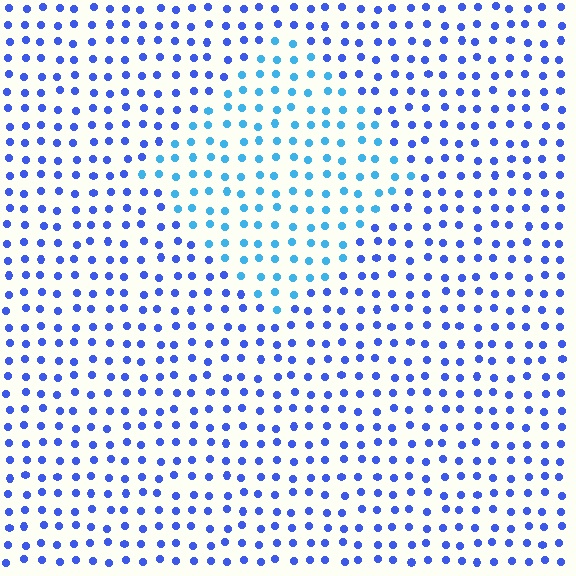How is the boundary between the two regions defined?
The boundary is defined purely by a slight shift in hue (about 32 degrees). Spacing, size, and orientation are identical on both sides.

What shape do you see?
I see a diamond.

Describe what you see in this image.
The image is filled with small blue elements in a uniform arrangement. A diamond-shaped region is visible where the elements are tinted to a slightly different hue, forming a subtle color boundary.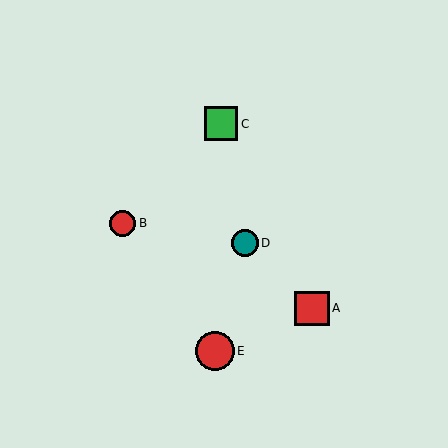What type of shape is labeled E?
Shape E is a red circle.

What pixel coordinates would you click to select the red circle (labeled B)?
Click at (122, 223) to select the red circle B.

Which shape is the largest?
The red circle (labeled E) is the largest.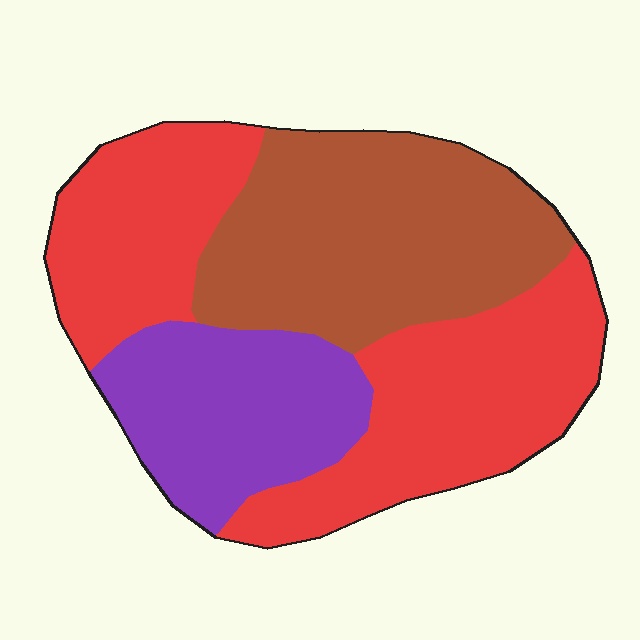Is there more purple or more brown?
Brown.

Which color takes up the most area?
Red, at roughly 45%.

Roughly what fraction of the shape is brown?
Brown takes up between a third and a half of the shape.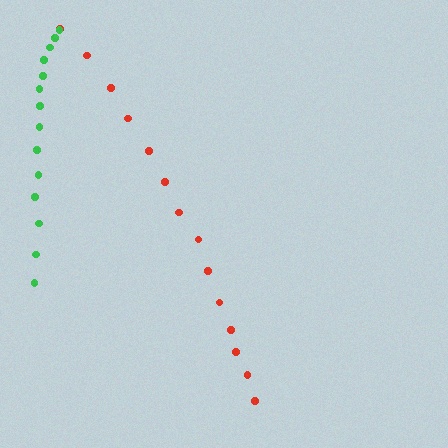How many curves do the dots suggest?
There are 2 distinct paths.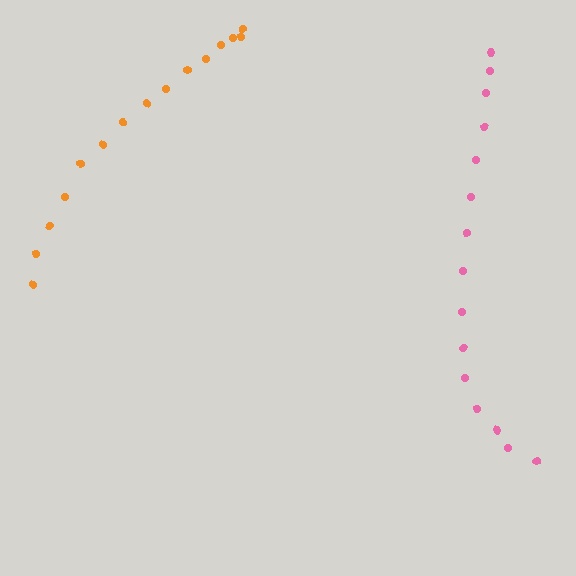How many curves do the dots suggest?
There are 2 distinct paths.